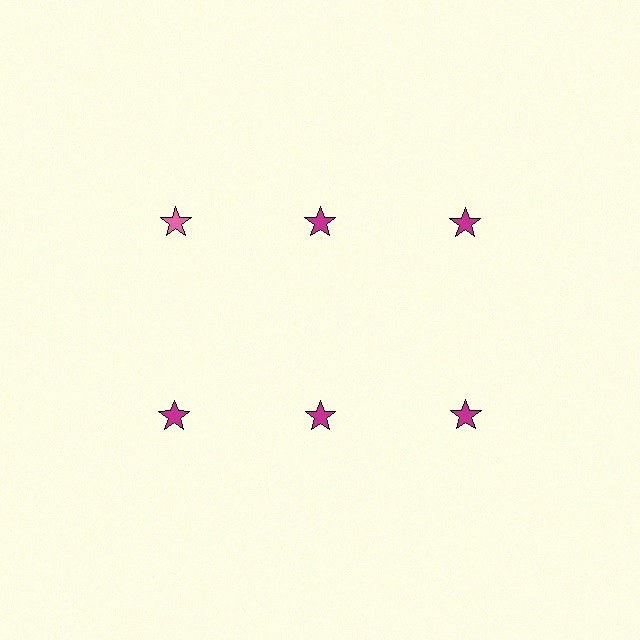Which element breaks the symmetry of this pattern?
The pink star in the top row, leftmost column breaks the symmetry. All other shapes are magenta stars.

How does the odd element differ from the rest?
It has a different color: pink instead of magenta.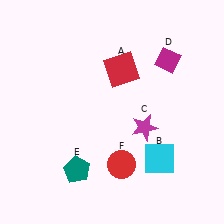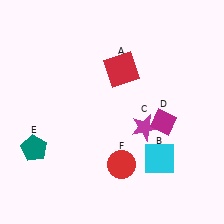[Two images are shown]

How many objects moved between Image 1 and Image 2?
2 objects moved between the two images.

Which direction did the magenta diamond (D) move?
The magenta diamond (D) moved down.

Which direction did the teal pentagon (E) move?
The teal pentagon (E) moved left.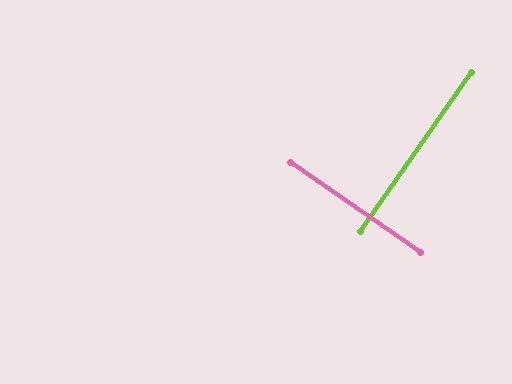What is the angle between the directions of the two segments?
Approximately 90 degrees.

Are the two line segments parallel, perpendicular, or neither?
Perpendicular — they meet at approximately 90°.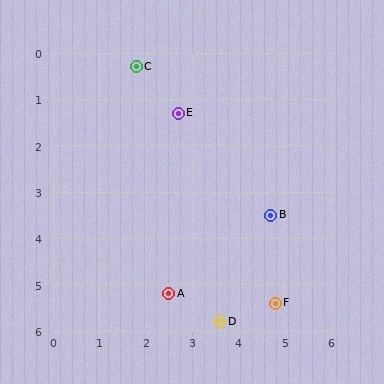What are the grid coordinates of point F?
Point F is at approximately (4.8, 5.4).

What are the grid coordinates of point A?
Point A is at approximately (2.5, 5.2).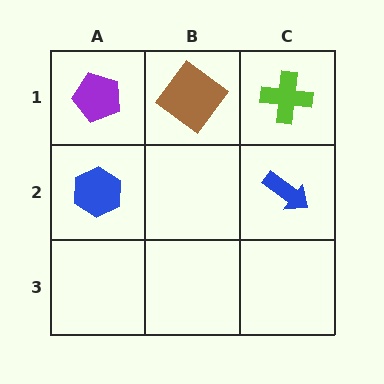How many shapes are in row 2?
2 shapes.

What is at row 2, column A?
A blue hexagon.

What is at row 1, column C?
A lime cross.